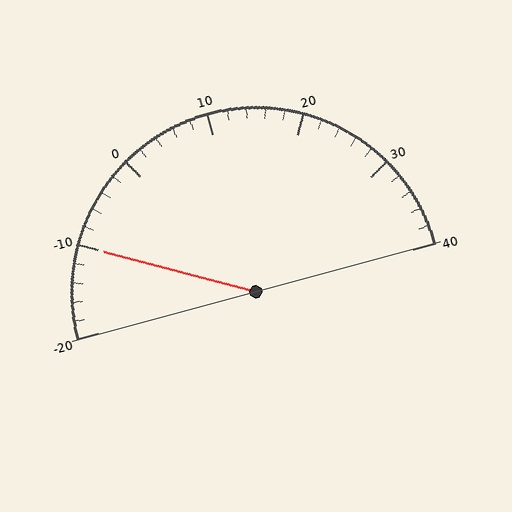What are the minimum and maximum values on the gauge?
The gauge ranges from -20 to 40.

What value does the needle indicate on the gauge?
The needle indicates approximately -10.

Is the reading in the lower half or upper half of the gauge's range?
The reading is in the lower half of the range (-20 to 40).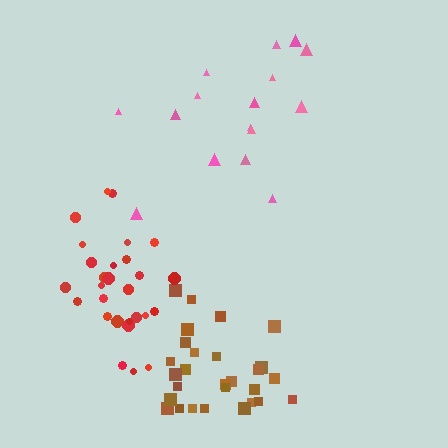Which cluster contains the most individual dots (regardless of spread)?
Brown (28).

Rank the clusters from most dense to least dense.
red, brown, pink.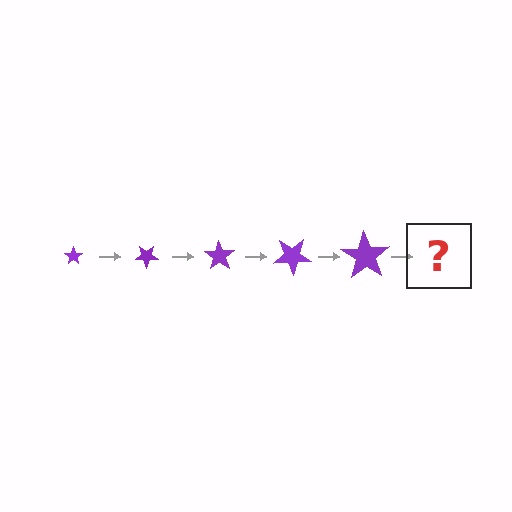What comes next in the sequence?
The next element should be a star, larger than the previous one and rotated 175 degrees from the start.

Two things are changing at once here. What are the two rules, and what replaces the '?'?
The two rules are that the star grows larger each step and it rotates 35 degrees each step. The '?' should be a star, larger than the previous one and rotated 175 degrees from the start.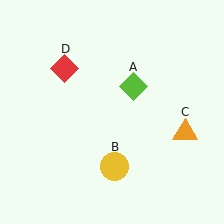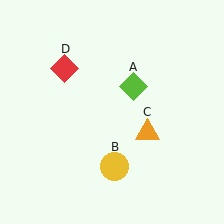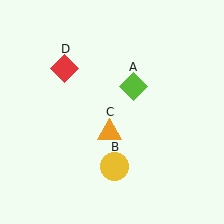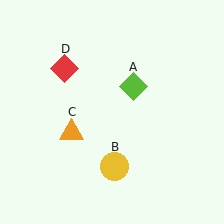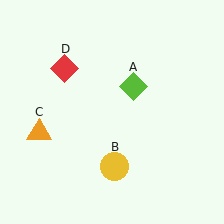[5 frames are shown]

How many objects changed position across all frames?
1 object changed position: orange triangle (object C).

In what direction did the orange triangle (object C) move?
The orange triangle (object C) moved left.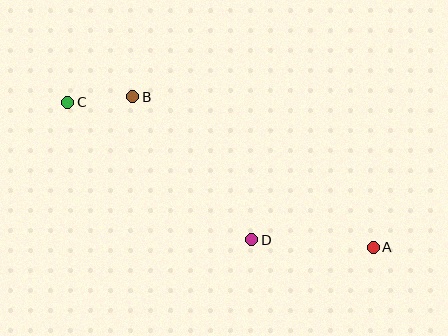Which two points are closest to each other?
Points B and C are closest to each other.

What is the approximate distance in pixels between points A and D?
The distance between A and D is approximately 122 pixels.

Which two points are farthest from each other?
Points A and C are farthest from each other.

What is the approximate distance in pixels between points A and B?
The distance between A and B is approximately 284 pixels.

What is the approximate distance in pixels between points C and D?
The distance between C and D is approximately 230 pixels.